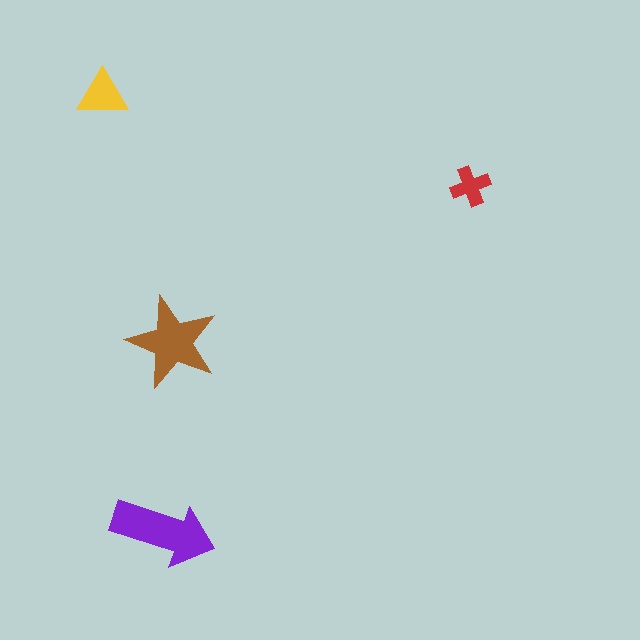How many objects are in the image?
There are 4 objects in the image.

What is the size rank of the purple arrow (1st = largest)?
1st.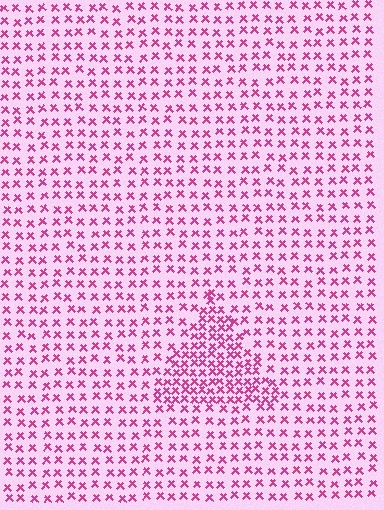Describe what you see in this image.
The image contains small magenta elements arranged at two different densities. A triangle-shaped region is visible where the elements are more densely packed than the surrounding area.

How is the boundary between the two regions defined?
The boundary is defined by a change in element density (approximately 2.0x ratio). All elements are the same color, size, and shape.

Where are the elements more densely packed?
The elements are more densely packed inside the triangle boundary.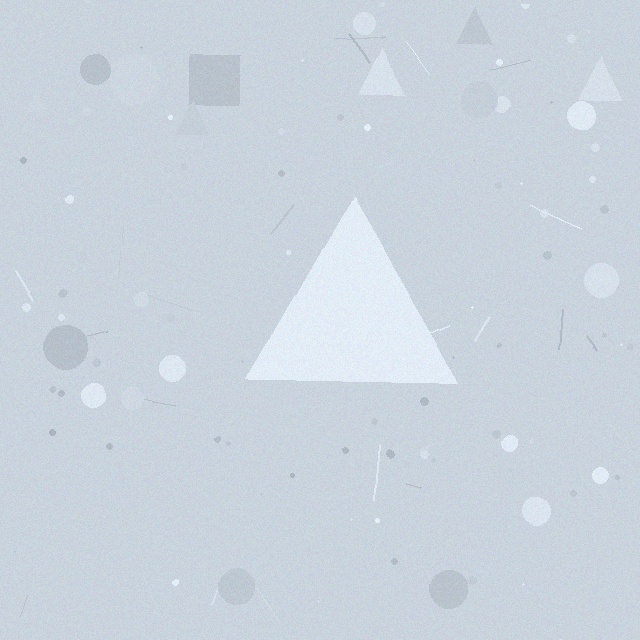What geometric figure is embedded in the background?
A triangle is embedded in the background.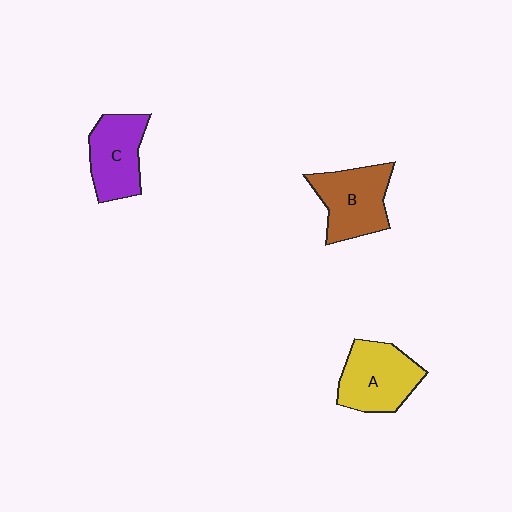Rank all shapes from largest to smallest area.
From largest to smallest: A (yellow), B (brown), C (purple).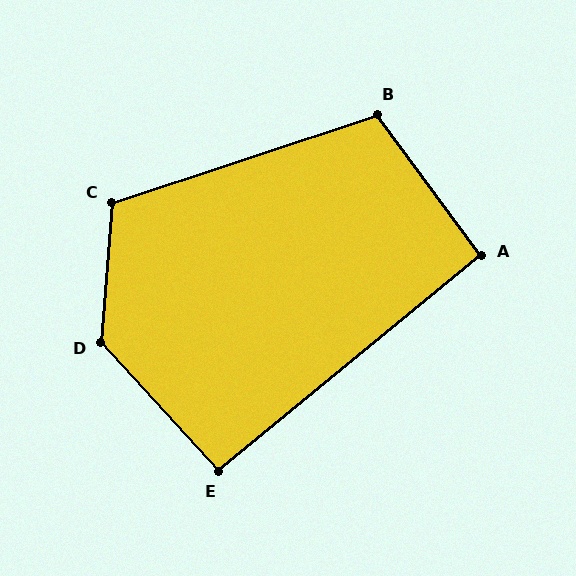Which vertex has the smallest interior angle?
A, at approximately 93 degrees.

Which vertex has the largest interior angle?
D, at approximately 132 degrees.